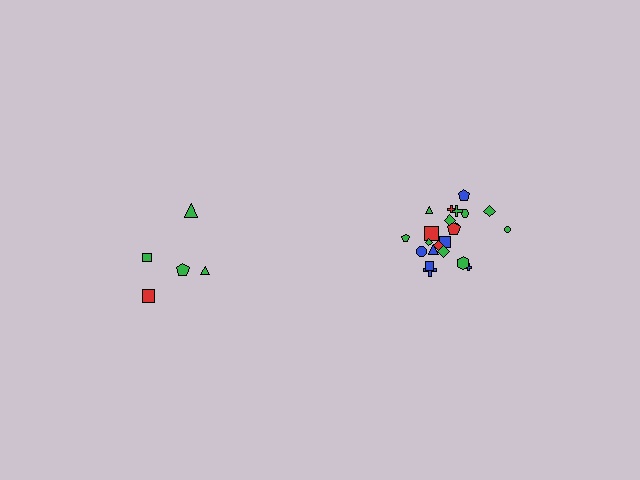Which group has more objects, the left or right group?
The right group.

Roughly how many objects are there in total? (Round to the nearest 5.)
Roughly 25 objects in total.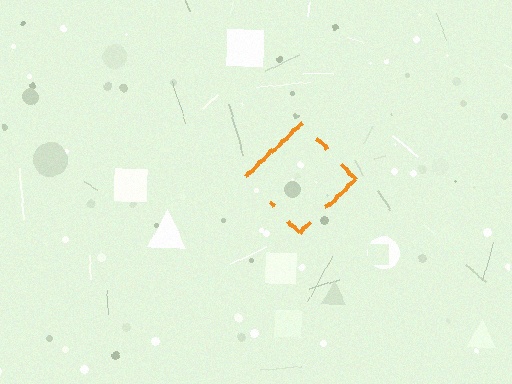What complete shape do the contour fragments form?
The contour fragments form a diamond.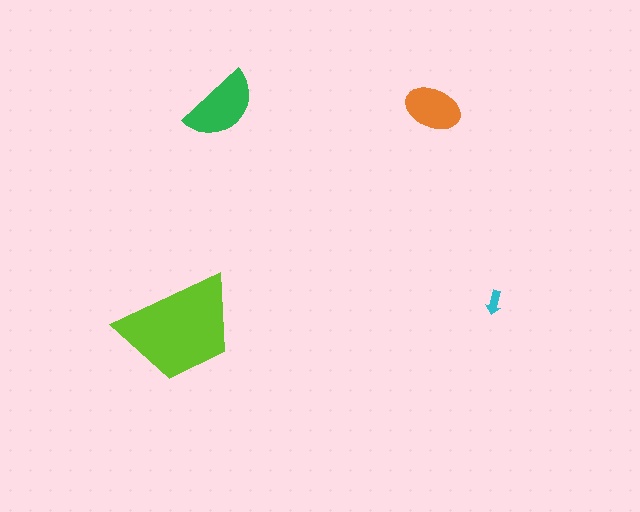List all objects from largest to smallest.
The lime trapezoid, the green semicircle, the orange ellipse, the cyan arrow.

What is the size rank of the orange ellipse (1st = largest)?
3rd.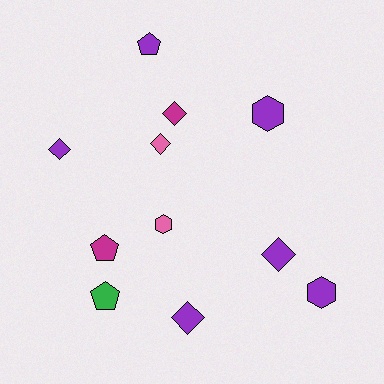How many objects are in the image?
There are 11 objects.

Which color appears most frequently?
Purple, with 6 objects.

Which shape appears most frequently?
Diamond, with 5 objects.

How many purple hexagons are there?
There are 2 purple hexagons.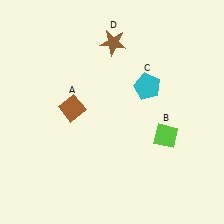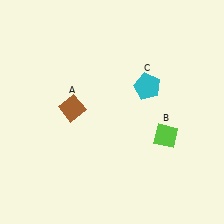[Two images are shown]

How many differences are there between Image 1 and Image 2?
There is 1 difference between the two images.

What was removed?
The brown star (D) was removed in Image 2.